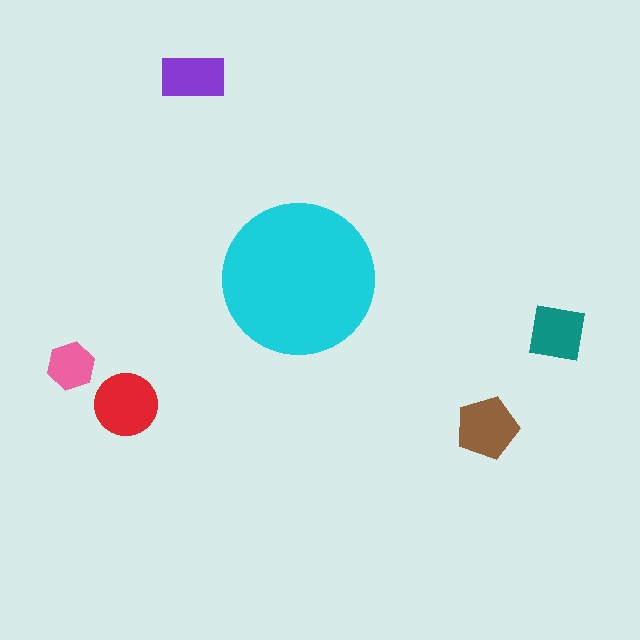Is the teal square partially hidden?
No, the teal square is fully visible.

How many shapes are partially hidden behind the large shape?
0 shapes are partially hidden.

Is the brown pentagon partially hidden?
No, the brown pentagon is fully visible.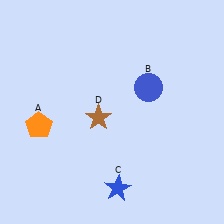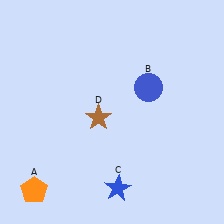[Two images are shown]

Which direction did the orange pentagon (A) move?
The orange pentagon (A) moved down.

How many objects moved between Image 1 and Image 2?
1 object moved between the two images.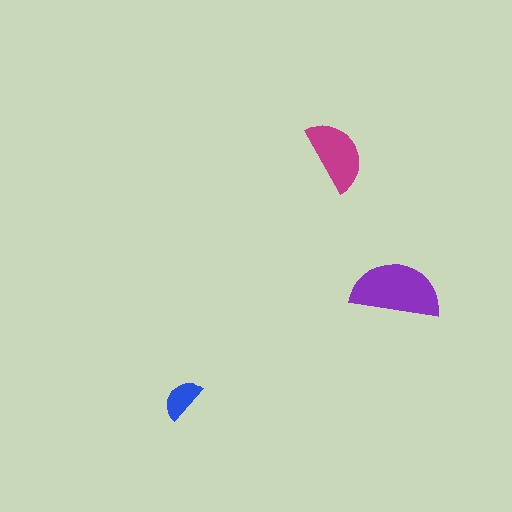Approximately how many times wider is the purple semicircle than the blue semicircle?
About 2 times wider.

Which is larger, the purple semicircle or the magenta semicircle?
The purple one.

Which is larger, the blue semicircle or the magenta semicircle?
The magenta one.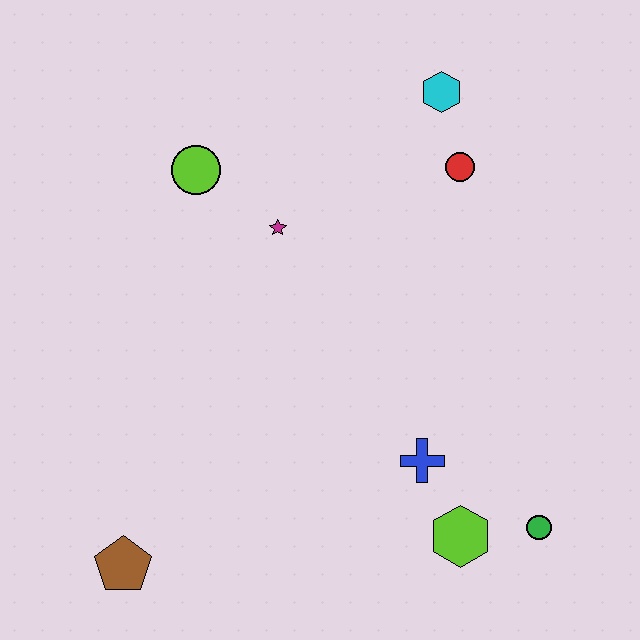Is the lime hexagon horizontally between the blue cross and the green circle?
Yes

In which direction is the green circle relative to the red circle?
The green circle is below the red circle.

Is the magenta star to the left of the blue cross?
Yes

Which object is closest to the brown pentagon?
The blue cross is closest to the brown pentagon.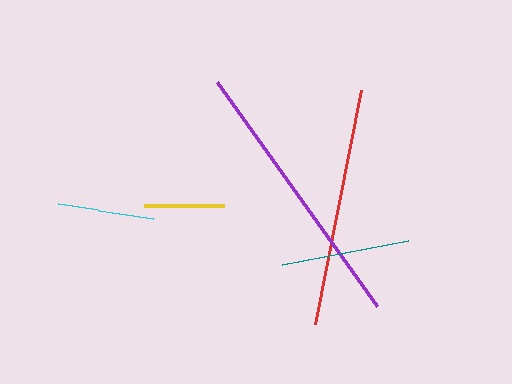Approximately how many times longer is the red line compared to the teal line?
The red line is approximately 1.8 times the length of the teal line.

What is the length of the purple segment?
The purple segment is approximately 276 pixels long.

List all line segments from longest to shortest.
From longest to shortest: purple, red, teal, cyan, yellow.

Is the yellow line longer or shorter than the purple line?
The purple line is longer than the yellow line.